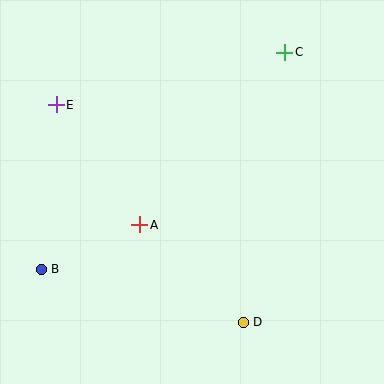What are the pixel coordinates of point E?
Point E is at (56, 105).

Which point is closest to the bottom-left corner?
Point B is closest to the bottom-left corner.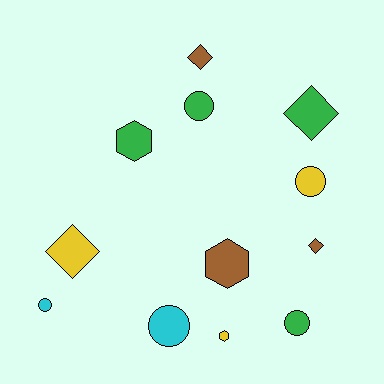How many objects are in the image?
There are 12 objects.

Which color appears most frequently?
Green, with 4 objects.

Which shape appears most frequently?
Circle, with 5 objects.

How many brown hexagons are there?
There is 1 brown hexagon.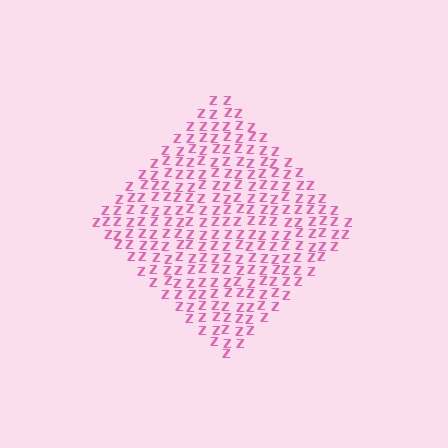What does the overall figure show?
The overall figure shows a diamond.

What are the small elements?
The small elements are letter Z's.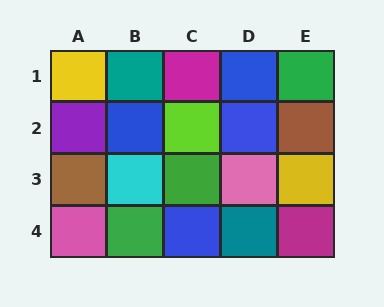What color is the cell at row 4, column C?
Blue.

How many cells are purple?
1 cell is purple.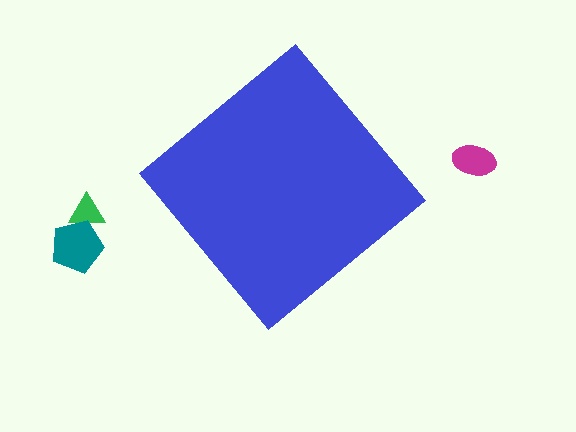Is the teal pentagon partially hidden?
No, the teal pentagon is fully visible.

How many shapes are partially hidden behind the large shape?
0 shapes are partially hidden.